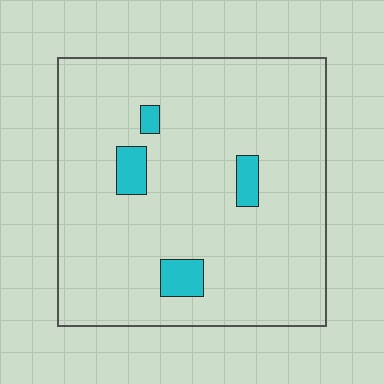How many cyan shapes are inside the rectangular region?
4.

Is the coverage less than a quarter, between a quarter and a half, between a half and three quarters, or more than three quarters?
Less than a quarter.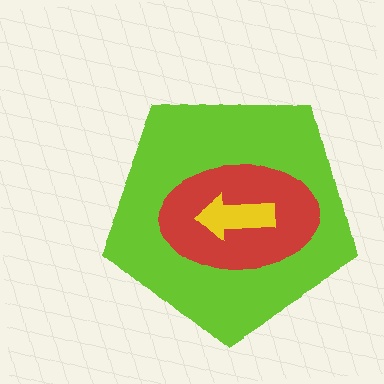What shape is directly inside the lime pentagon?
The red ellipse.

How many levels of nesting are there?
3.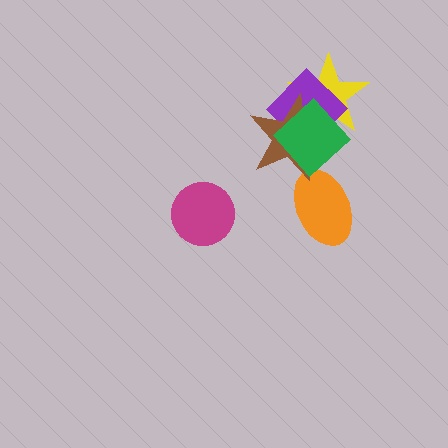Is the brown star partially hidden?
Yes, it is partially covered by another shape.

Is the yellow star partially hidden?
Yes, it is partially covered by another shape.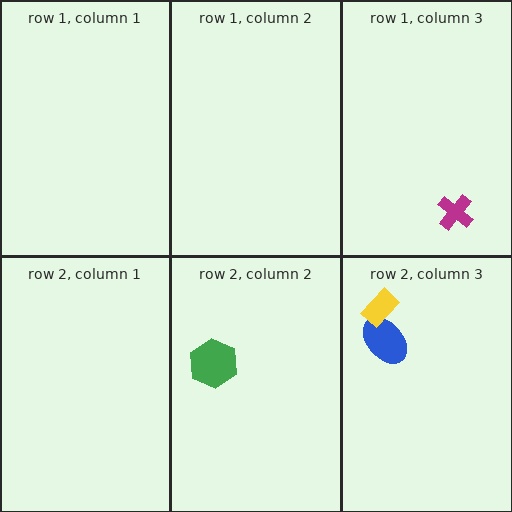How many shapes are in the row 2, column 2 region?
1.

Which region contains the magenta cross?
The row 1, column 3 region.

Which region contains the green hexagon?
The row 2, column 2 region.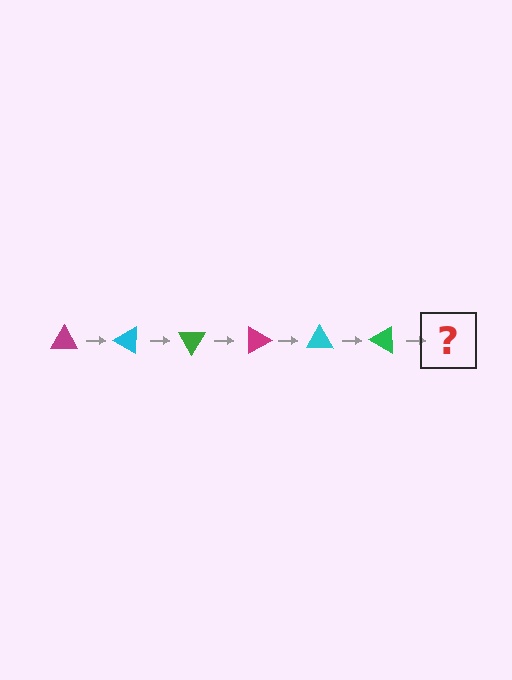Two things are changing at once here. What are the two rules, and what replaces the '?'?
The two rules are that it rotates 30 degrees each step and the color cycles through magenta, cyan, and green. The '?' should be a magenta triangle, rotated 180 degrees from the start.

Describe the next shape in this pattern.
It should be a magenta triangle, rotated 180 degrees from the start.